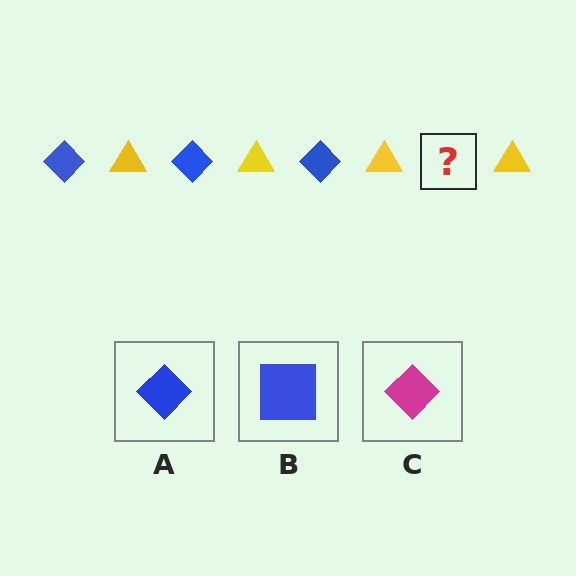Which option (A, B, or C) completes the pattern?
A.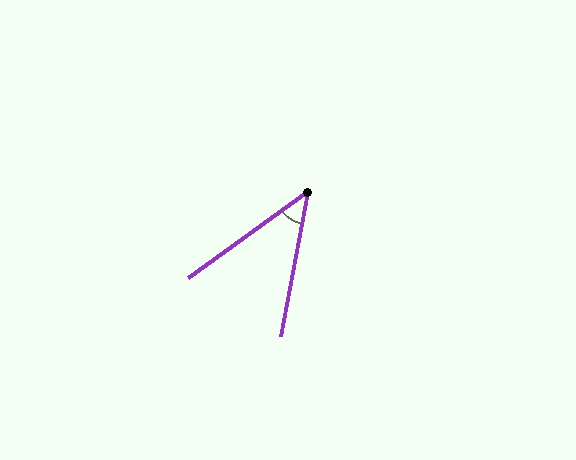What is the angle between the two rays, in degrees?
Approximately 43 degrees.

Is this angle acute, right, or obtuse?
It is acute.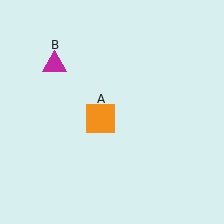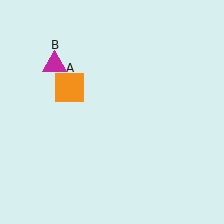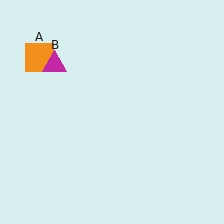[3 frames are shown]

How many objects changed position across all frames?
1 object changed position: orange square (object A).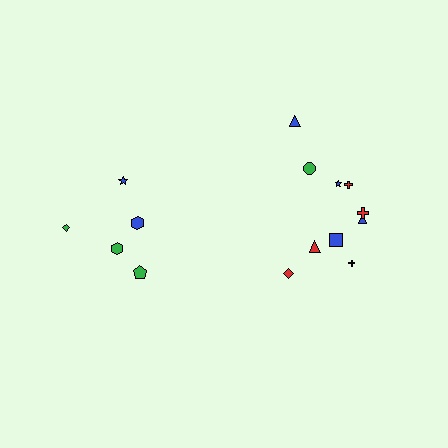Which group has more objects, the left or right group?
The right group.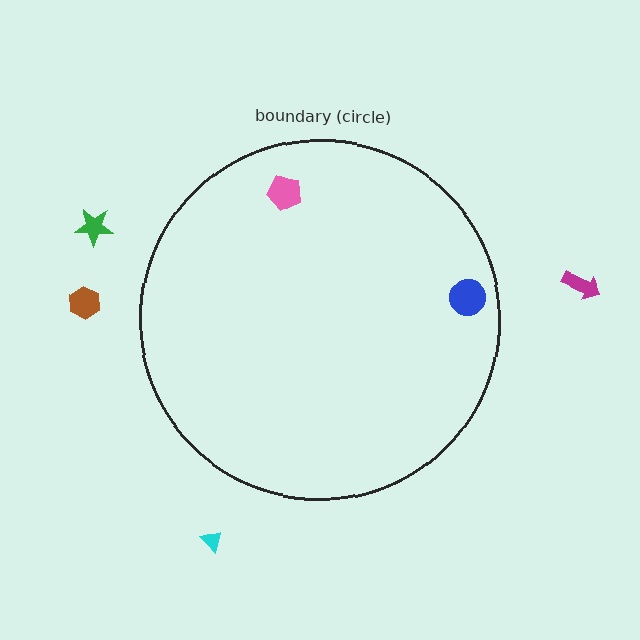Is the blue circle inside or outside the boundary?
Inside.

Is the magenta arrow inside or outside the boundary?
Outside.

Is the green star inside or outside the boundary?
Outside.